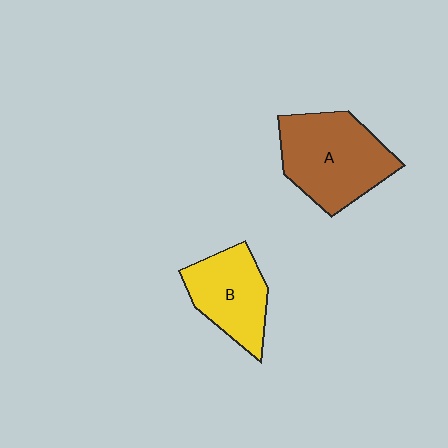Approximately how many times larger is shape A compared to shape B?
Approximately 1.4 times.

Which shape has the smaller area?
Shape B (yellow).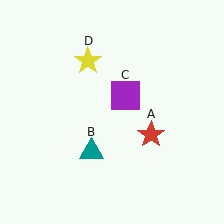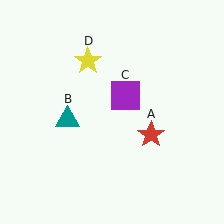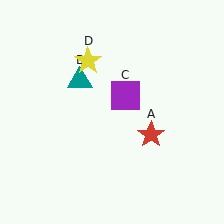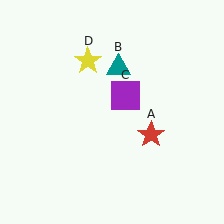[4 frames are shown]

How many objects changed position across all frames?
1 object changed position: teal triangle (object B).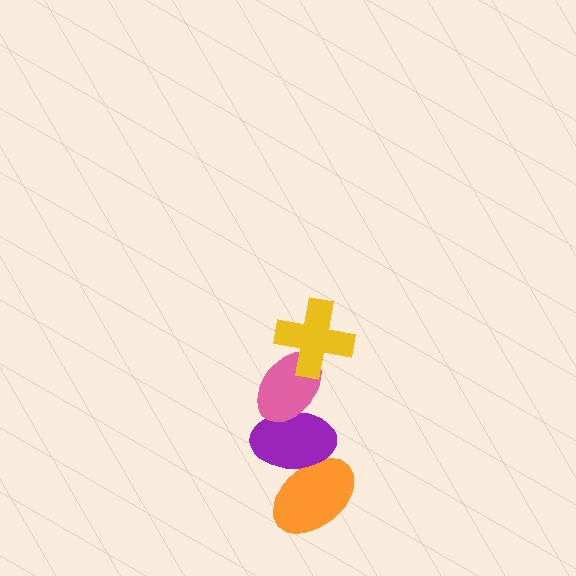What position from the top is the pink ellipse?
The pink ellipse is 2nd from the top.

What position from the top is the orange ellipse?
The orange ellipse is 4th from the top.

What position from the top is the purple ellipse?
The purple ellipse is 3rd from the top.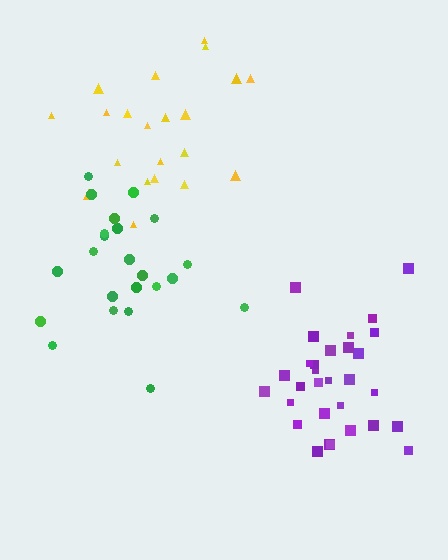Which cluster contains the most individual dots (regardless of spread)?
Purple (30).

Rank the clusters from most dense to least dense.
purple, green, yellow.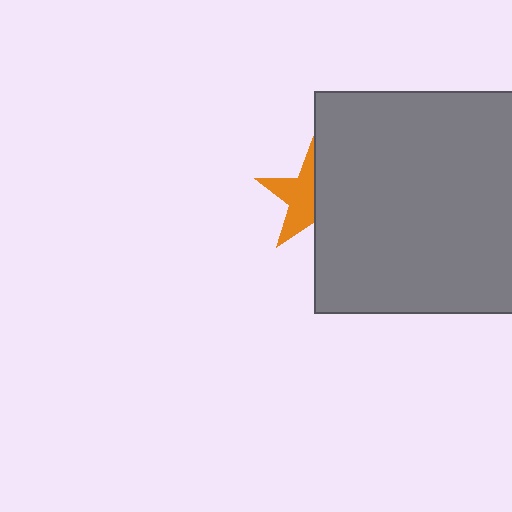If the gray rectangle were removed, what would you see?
You would see the complete orange star.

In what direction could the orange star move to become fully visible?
The orange star could move left. That would shift it out from behind the gray rectangle entirely.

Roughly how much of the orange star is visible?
About half of it is visible (roughly 51%).